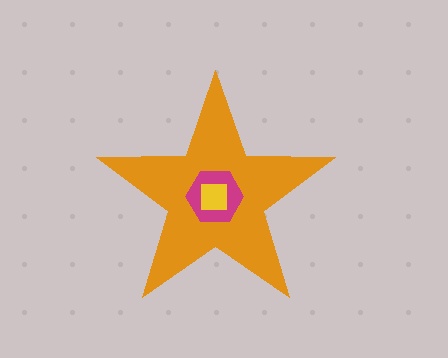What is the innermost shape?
The yellow square.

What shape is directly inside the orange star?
The magenta hexagon.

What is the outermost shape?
The orange star.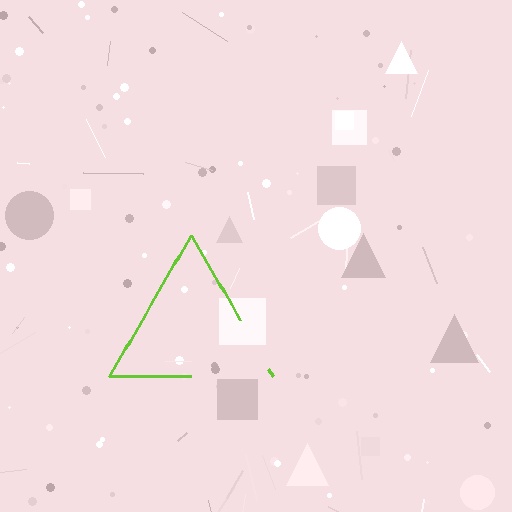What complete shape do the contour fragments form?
The contour fragments form a triangle.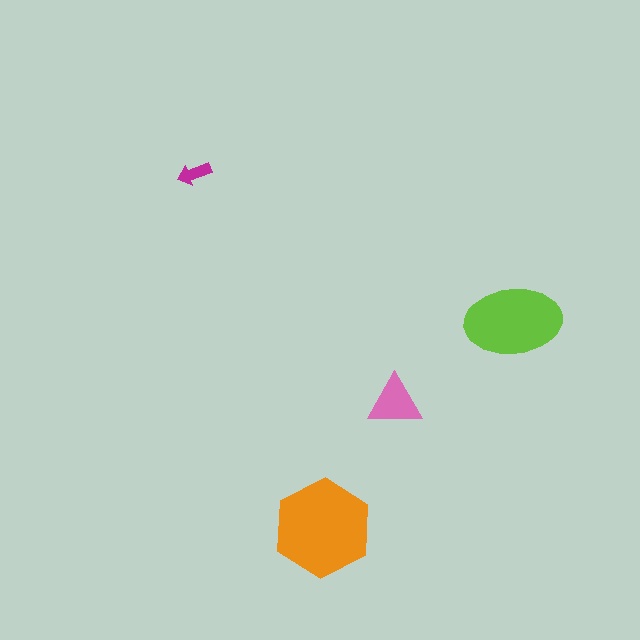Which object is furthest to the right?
The lime ellipse is rightmost.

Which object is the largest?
The orange hexagon.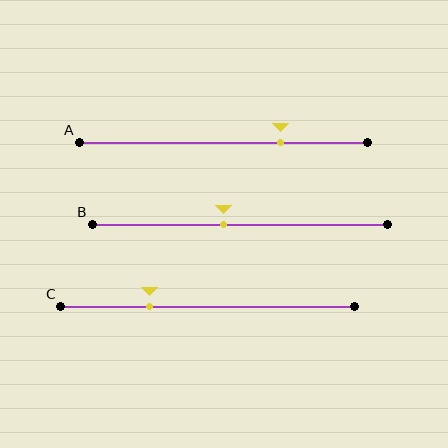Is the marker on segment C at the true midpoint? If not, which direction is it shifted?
No, the marker on segment C is shifted to the left by about 20% of the segment length.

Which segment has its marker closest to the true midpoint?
Segment B has its marker closest to the true midpoint.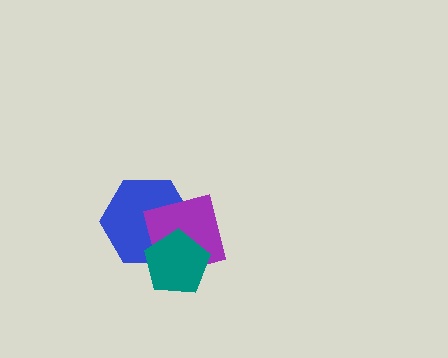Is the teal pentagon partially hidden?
No, no other shape covers it.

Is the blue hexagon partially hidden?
Yes, it is partially covered by another shape.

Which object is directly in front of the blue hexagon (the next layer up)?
The purple square is directly in front of the blue hexagon.